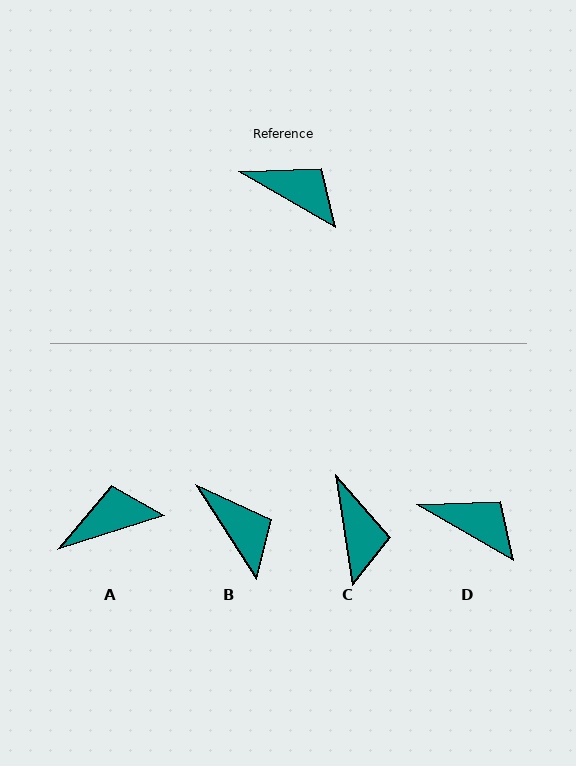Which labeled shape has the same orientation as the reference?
D.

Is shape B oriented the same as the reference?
No, it is off by about 27 degrees.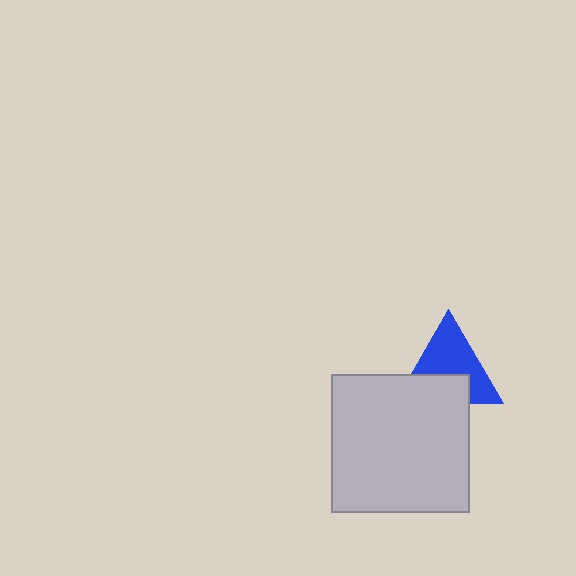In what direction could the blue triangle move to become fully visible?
The blue triangle could move up. That would shift it out from behind the light gray square entirely.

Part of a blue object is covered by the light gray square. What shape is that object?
It is a triangle.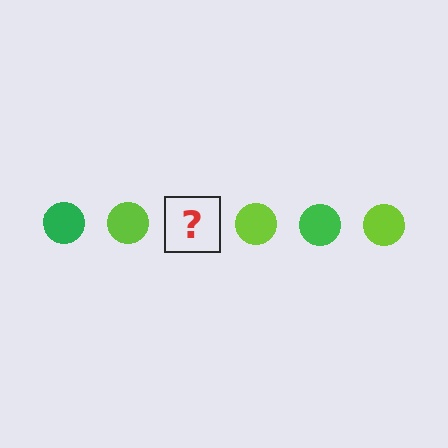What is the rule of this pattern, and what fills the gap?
The rule is that the pattern cycles through green, lime circles. The gap should be filled with a green circle.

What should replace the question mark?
The question mark should be replaced with a green circle.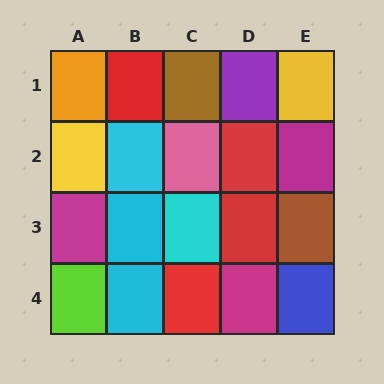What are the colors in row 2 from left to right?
Yellow, cyan, pink, red, magenta.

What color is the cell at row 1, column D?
Purple.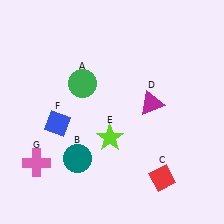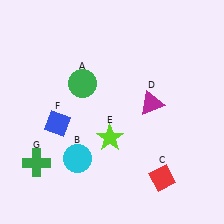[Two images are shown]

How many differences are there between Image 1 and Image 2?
There are 2 differences between the two images.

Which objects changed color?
B changed from teal to cyan. G changed from pink to green.